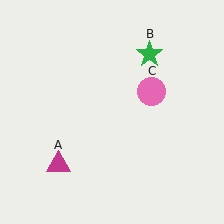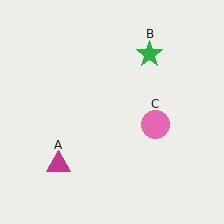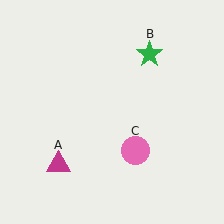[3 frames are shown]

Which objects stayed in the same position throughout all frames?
Magenta triangle (object A) and green star (object B) remained stationary.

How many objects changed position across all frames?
1 object changed position: pink circle (object C).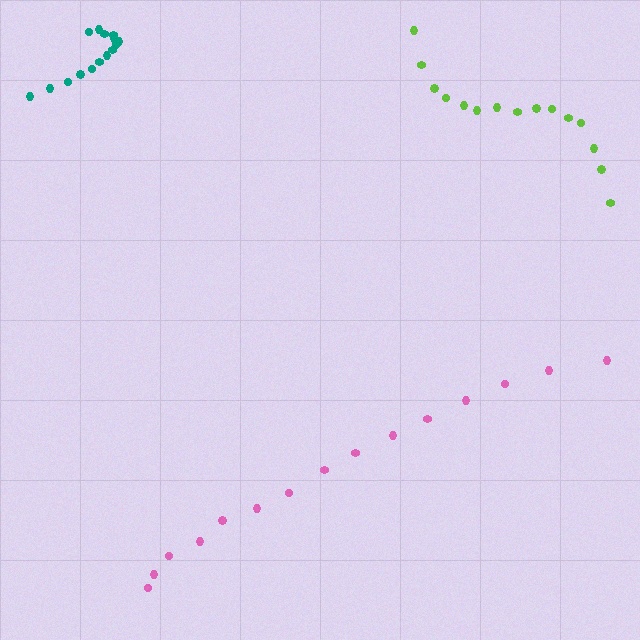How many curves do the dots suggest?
There are 3 distinct paths.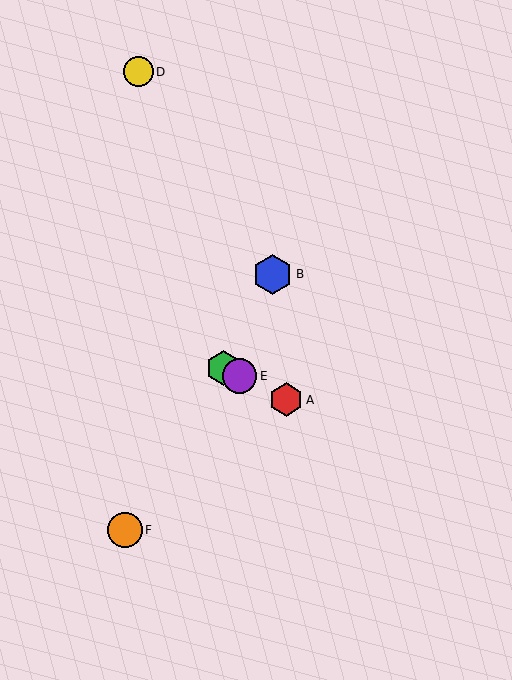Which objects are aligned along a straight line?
Objects A, C, E are aligned along a straight line.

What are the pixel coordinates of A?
Object A is at (286, 400).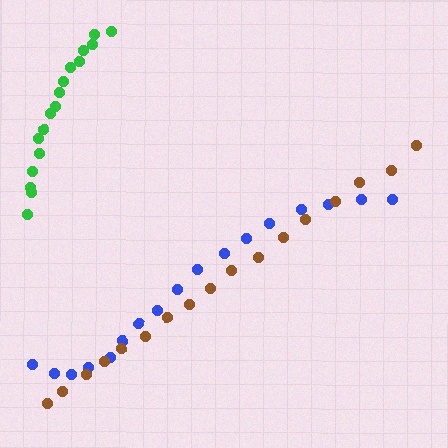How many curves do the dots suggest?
There are 3 distinct paths.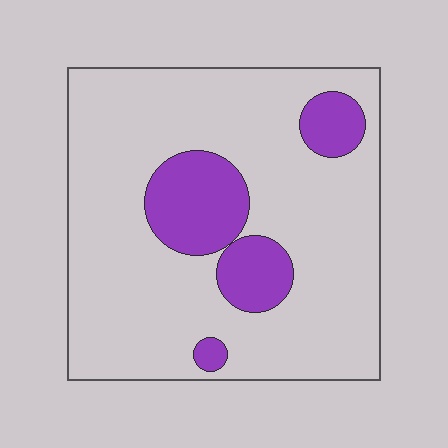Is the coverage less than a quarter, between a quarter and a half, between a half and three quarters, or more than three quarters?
Less than a quarter.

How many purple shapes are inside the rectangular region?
4.